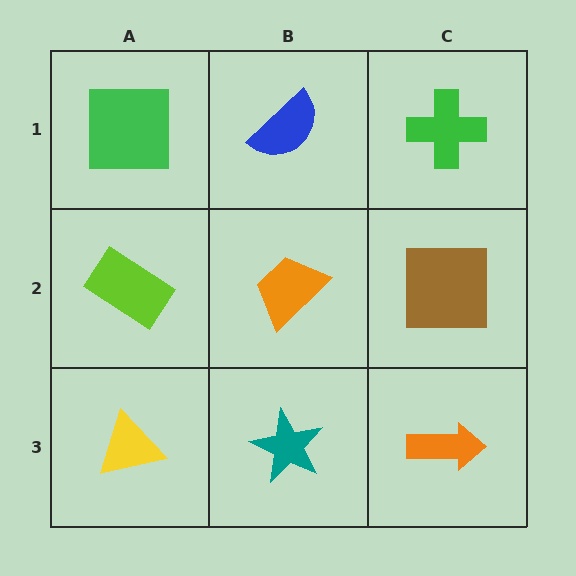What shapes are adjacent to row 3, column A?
A lime rectangle (row 2, column A), a teal star (row 3, column B).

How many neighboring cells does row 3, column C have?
2.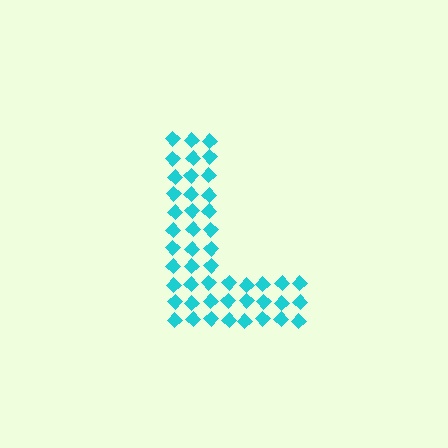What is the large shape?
The large shape is the letter L.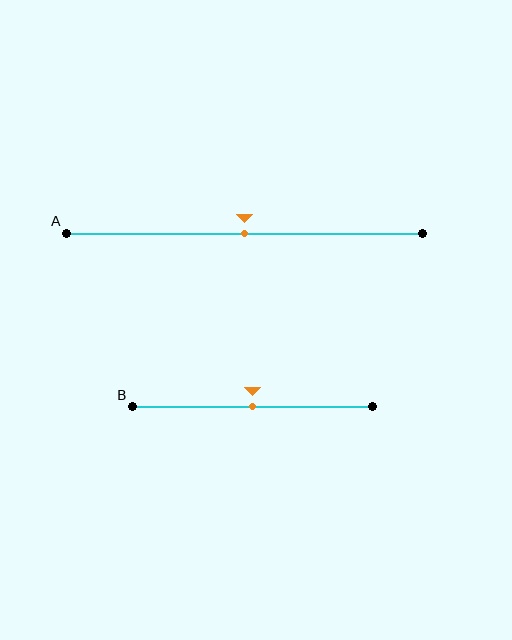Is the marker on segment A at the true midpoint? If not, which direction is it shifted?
Yes, the marker on segment A is at the true midpoint.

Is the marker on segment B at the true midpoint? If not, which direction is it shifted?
Yes, the marker on segment B is at the true midpoint.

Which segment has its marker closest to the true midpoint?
Segment A has its marker closest to the true midpoint.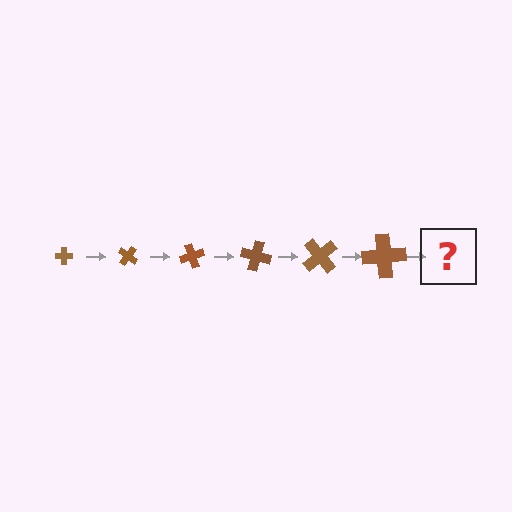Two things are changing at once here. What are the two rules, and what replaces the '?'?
The two rules are that the cross grows larger each step and it rotates 35 degrees each step. The '?' should be a cross, larger than the previous one and rotated 210 degrees from the start.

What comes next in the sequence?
The next element should be a cross, larger than the previous one and rotated 210 degrees from the start.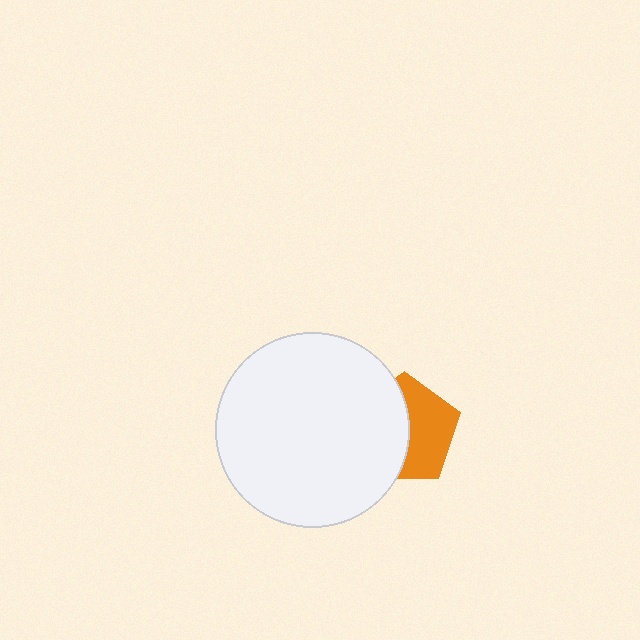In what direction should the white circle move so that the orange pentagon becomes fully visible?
The white circle should move left. That is the shortest direction to clear the overlap and leave the orange pentagon fully visible.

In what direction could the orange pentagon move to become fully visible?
The orange pentagon could move right. That would shift it out from behind the white circle entirely.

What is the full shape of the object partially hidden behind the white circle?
The partially hidden object is an orange pentagon.